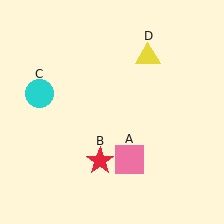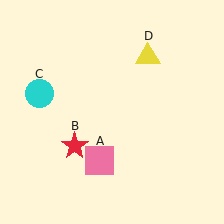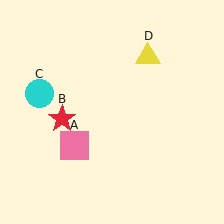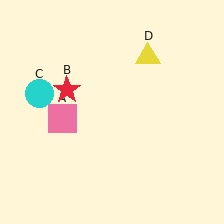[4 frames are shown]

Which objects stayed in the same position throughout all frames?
Cyan circle (object C) and yellow triangle (object D) remained stationary.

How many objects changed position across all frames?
2 objects changed position: pink square (object A), red star (object B).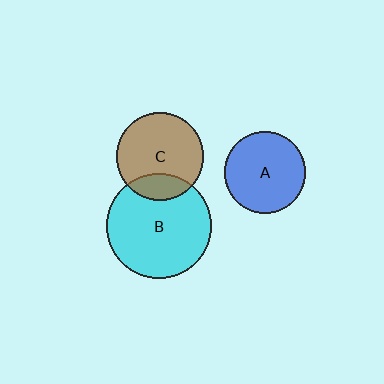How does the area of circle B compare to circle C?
Approximately 1.4 times.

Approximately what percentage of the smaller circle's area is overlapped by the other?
Approximately 20%.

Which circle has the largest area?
Circle B (cyan).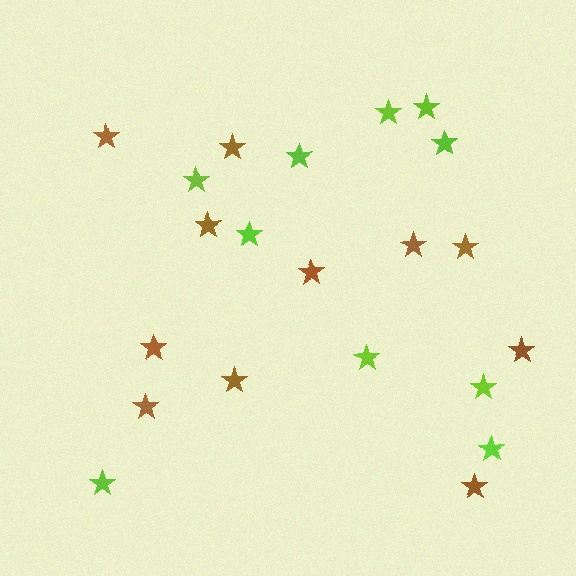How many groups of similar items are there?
There are 2 groups: one group of brown stars (11) and one group of lime stars (10).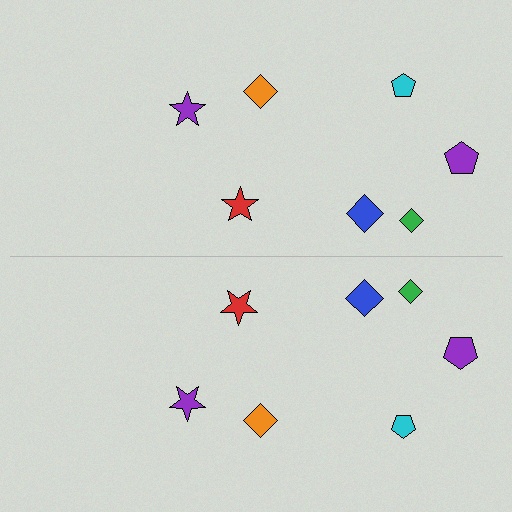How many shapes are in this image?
There are 14 shapes in this image.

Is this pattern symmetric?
Yes, this pattern has bilateral (reflection) symmetry.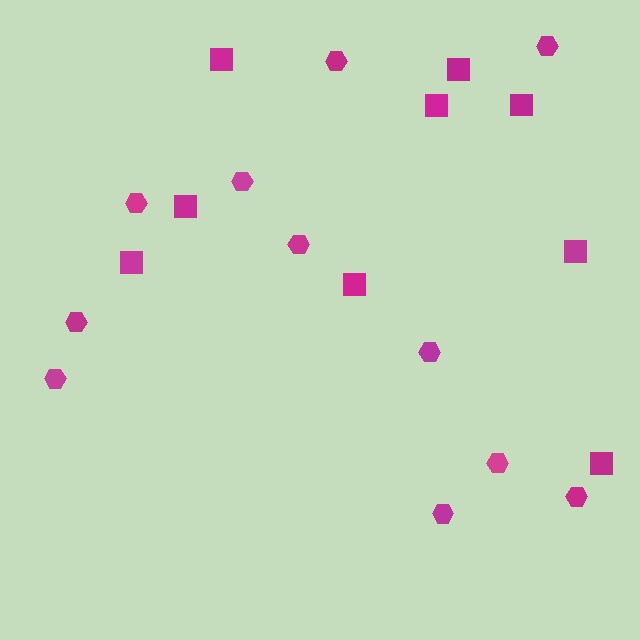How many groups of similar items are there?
There are 2 groups: one group of hexagons (11) and one group of squares (9).